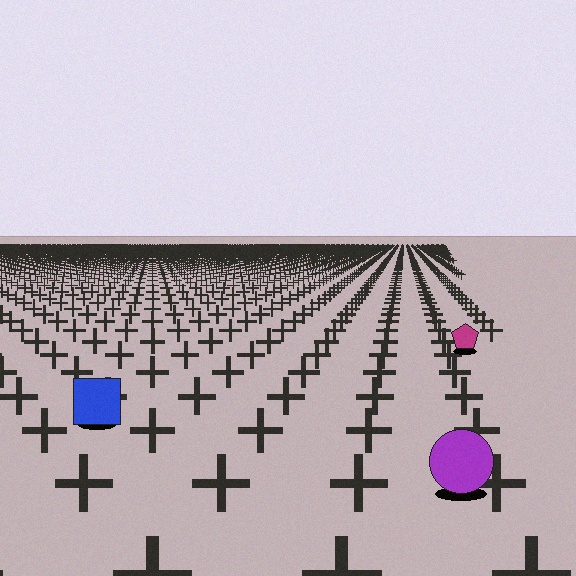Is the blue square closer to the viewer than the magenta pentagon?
Yes. The blue square is closer — you can tell from the texture gradient: the ground texture is coarser near it.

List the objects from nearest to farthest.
From nearest to farthest: the purple circle, the blue square, the magenta pentagon.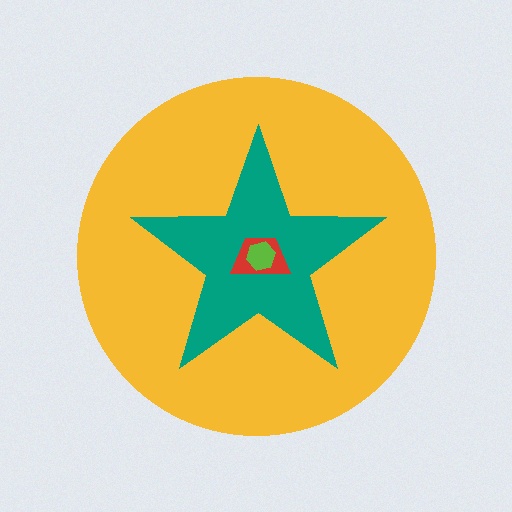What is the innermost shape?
The lime hexagon.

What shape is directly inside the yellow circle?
The teal star.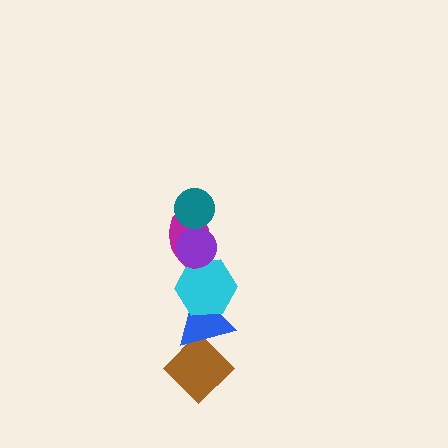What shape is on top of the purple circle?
The teal circle is on top of the purple circle.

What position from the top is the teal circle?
The teal circle is 1st from the top.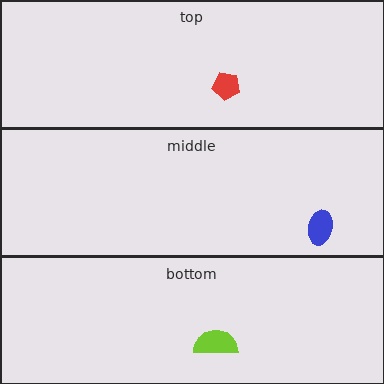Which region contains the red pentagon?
The top region.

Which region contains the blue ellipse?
The middle region.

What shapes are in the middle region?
The blue ellipse.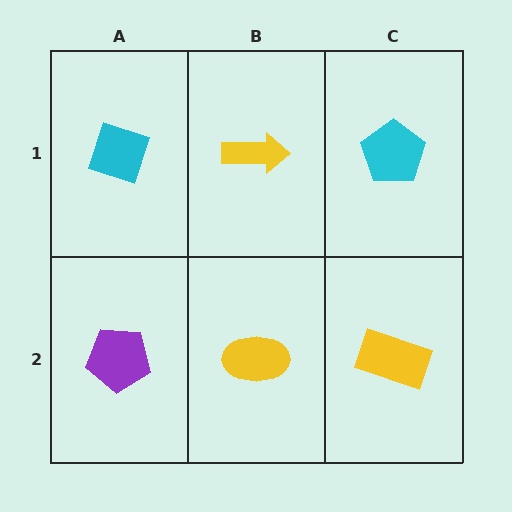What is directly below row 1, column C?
A yellow rectangle.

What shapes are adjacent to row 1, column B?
A yellow ellipse (row 2, column B), a cyan diamond (row 1, column A), a cyan pentagon (row 1, column C).